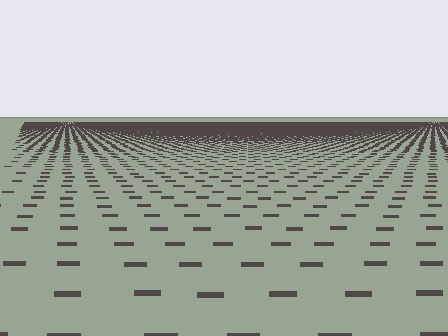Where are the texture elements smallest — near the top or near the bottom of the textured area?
Near the top.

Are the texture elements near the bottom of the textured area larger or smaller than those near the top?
Larger. Near the bottom, elements are closer to the viewer and appear at a bigger on-screen size.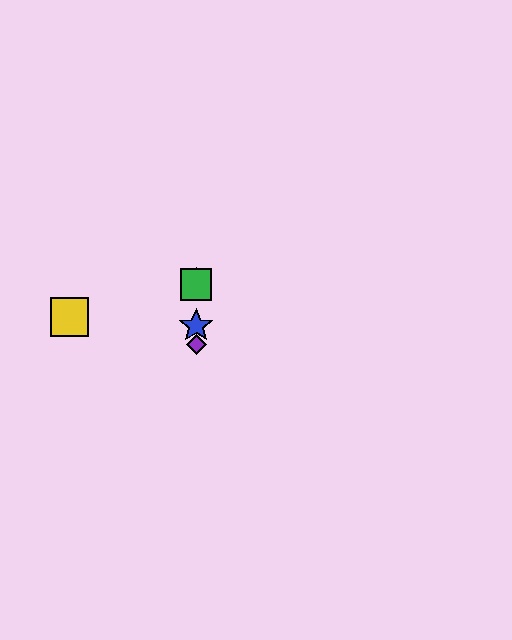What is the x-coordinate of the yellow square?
The yellow square is at x≈69.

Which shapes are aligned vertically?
The red diamond, the blue star, the green square, the purple diamond are aligned vertically.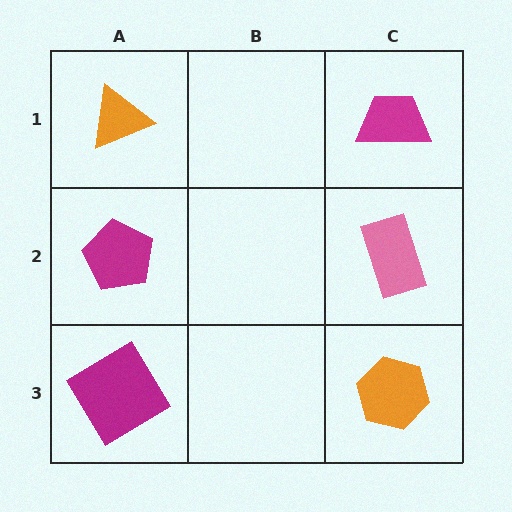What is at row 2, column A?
A magenta pentagon.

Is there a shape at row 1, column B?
No, that cell is empty.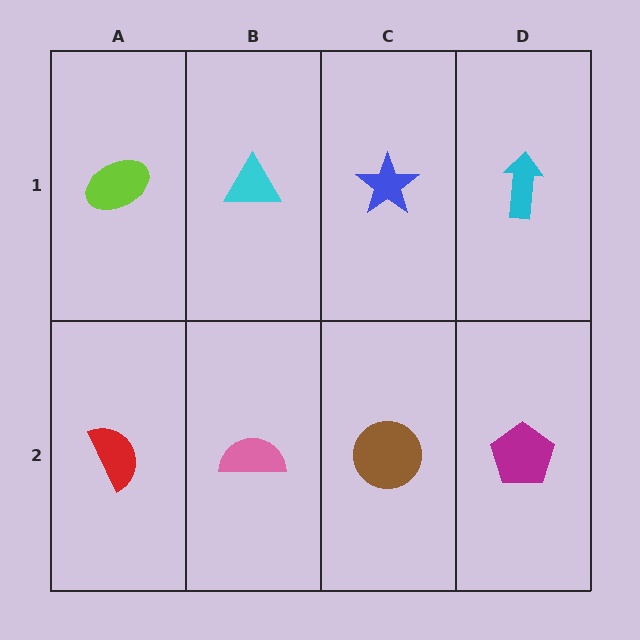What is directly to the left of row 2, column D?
A brown circle.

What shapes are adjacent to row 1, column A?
A red semicircle (row 2, column A), a cyan triangle (row 1, column B).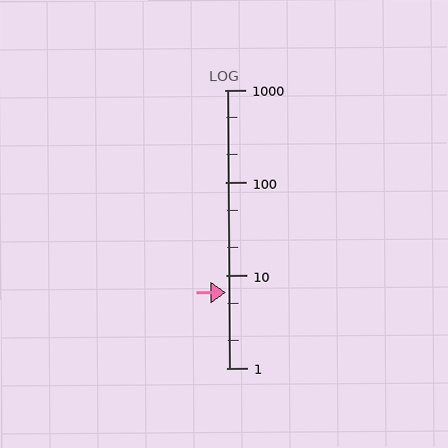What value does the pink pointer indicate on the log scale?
The pointer indicates approximately 6.5.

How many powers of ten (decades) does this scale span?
The scale spans 3 decades, from 1 to 1000.